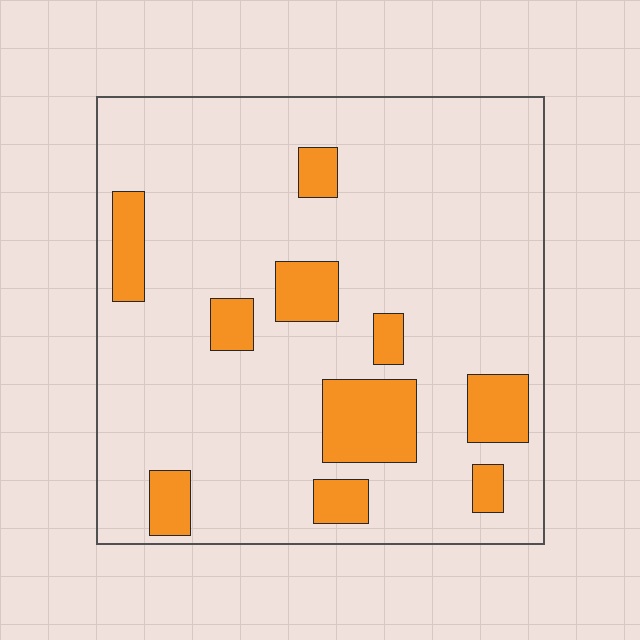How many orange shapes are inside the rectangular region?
10.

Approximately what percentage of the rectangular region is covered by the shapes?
Approximately 15%.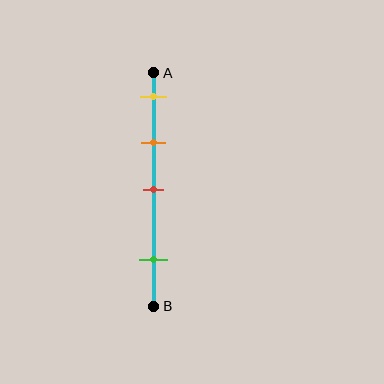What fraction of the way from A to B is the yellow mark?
The yellow mark is approximately 10% (0.1) of the way from A to B.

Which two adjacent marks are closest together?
The yellow and orange marks are the closest adjacent pair.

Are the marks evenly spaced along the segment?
No, the marks are not evenly spaced.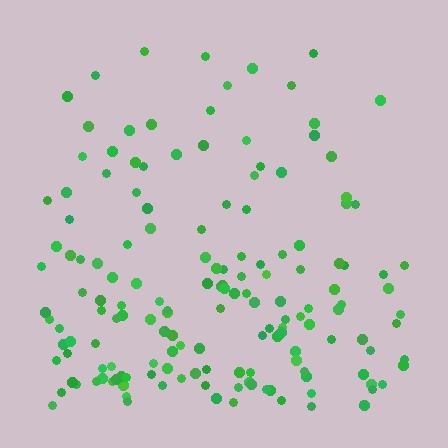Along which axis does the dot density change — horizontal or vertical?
Vertical.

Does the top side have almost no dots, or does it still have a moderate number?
Still a moderate number, just noticeably fewer than the bottom.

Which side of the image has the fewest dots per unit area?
The top.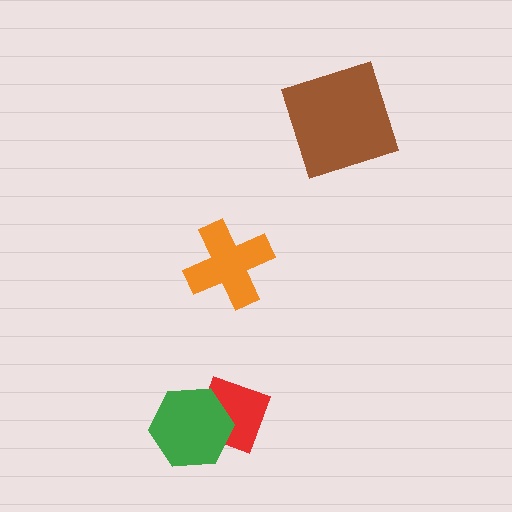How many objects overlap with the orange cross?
0 objects overlap with the orange cross.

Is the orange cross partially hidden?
No, no other shape covers it.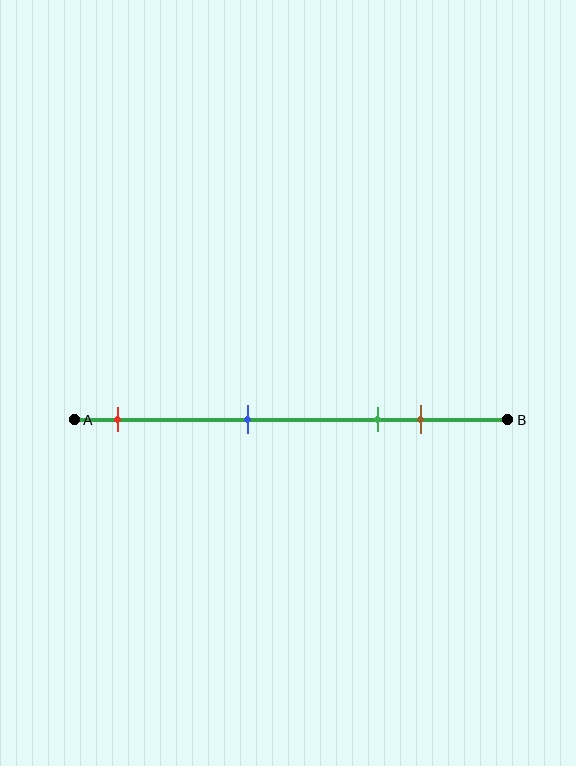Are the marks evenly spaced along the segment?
No, the marks are not evenly spaced.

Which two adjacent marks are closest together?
The green and brown marks are the closest adjacent pair.